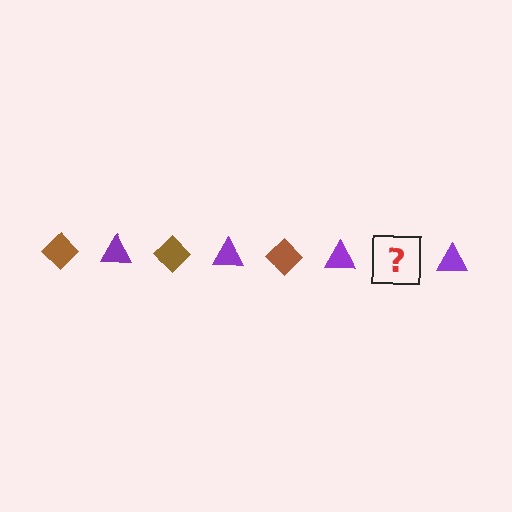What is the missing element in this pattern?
The missing element is a brown diamond.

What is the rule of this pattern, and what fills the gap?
The rule is that the pattern alternates between brown diamond and purple triangle. The gap should be filled with a brown diamond.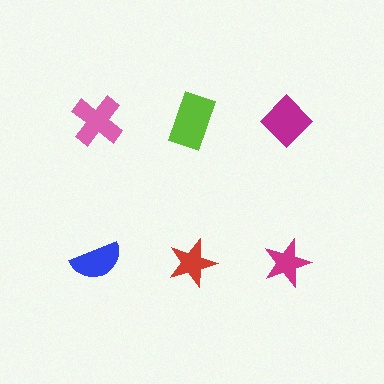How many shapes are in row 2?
3 shapes.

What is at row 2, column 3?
A magenta star.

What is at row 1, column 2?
A lime rectangle.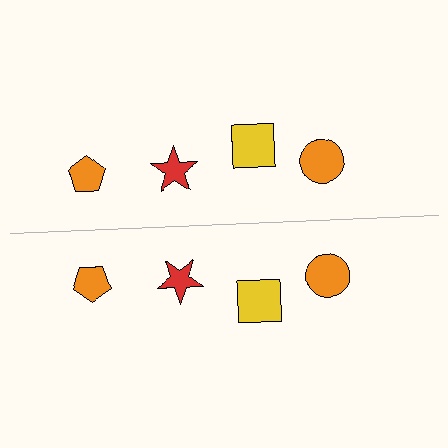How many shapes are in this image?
There are 8 shapes in this image.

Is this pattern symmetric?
Yes, this pattern has bilateral (reflection) symmetry.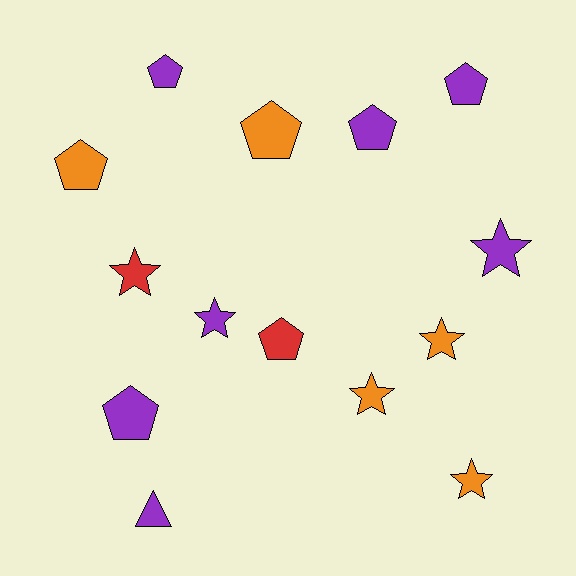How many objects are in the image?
There are 14 objects.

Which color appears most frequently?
Purple, with 7 objects.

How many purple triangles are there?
There is 1 purple triangle.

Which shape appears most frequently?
Pentagon, with 7 objects.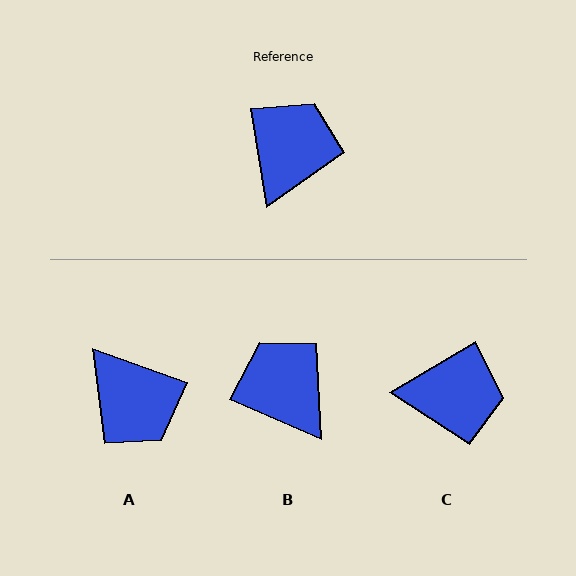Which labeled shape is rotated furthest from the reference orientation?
A, about 118 degrees away.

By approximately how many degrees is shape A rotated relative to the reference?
Approximately 118 degrees clockwise.